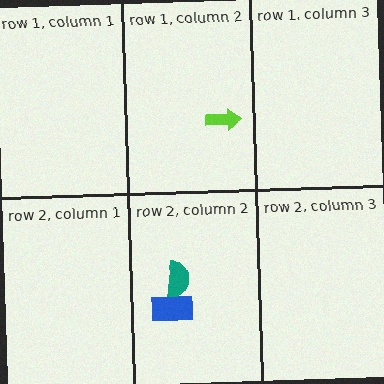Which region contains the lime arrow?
The row 1, column 2 region.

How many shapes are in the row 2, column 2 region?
2.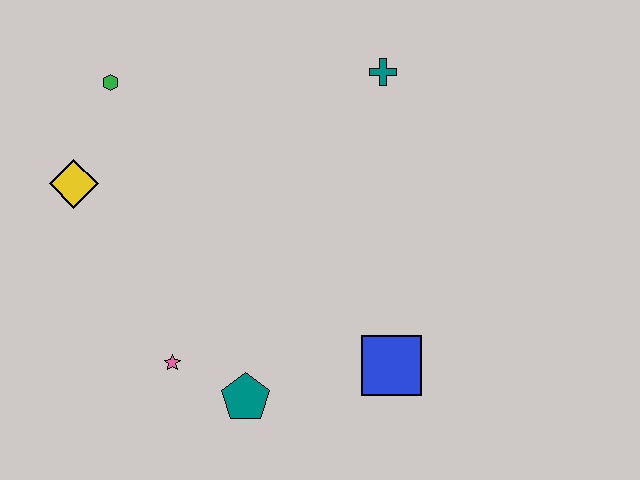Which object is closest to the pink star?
The teal pentagon is closest to the pink star.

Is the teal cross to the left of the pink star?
No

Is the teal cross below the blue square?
No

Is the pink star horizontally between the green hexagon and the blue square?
Yes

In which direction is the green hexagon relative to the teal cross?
The green hexagon is to the left of the teal cross.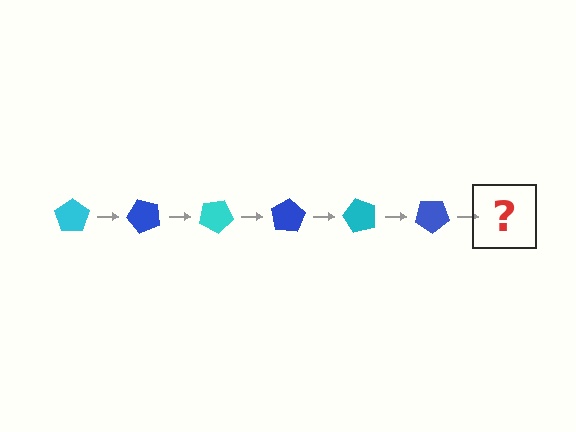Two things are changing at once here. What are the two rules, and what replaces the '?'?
The two rules are that it rotates 50 degrees each step and the color cycles through cyan and blue. The '?' should be a cyan pentagon, rotated 300 degrees from the start.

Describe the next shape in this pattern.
It should be a cyan pentagon, rotated 300 degrees from the start.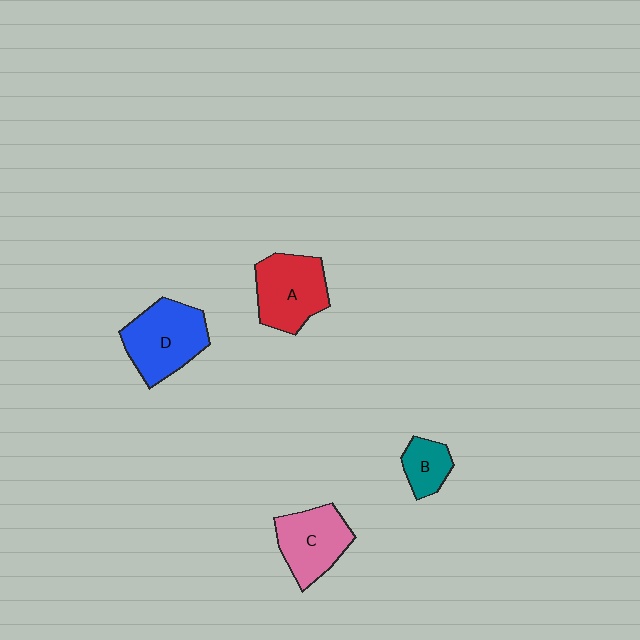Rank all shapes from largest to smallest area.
From largest to smallest: D (blue), A (red), C (pink), B (teal).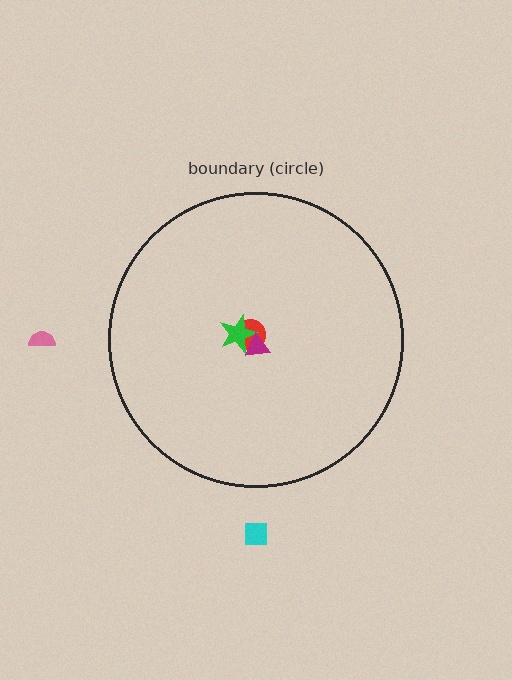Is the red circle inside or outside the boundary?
Inside.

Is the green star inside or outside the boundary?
Inside.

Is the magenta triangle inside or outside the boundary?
Inside.